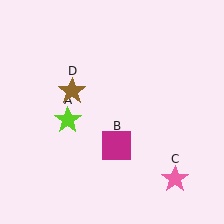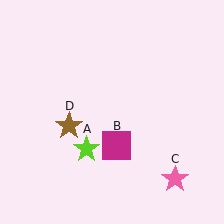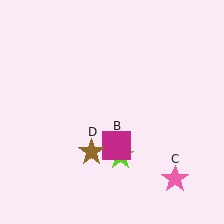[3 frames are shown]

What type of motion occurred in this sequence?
The lime star (object A), brown star (object D) rotated counterclockwise around the center of the scene.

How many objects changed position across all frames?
2 objects changed position: lime star (object A), brown star (object D).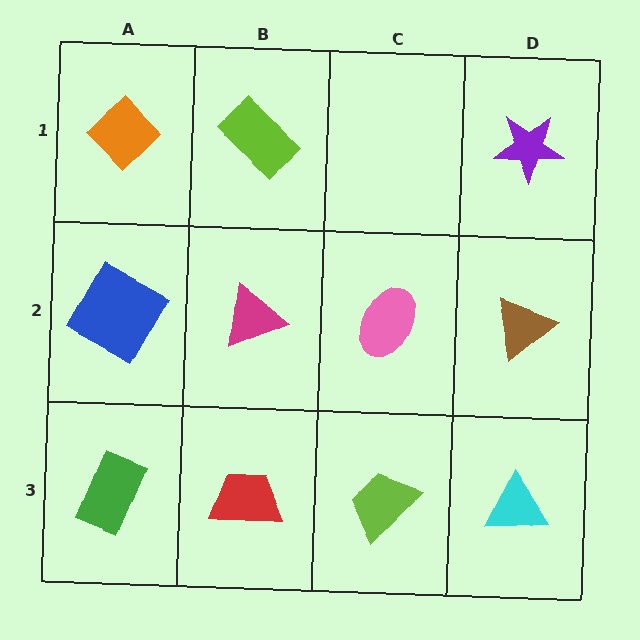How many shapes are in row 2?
4 shapes.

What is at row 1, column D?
A purple star.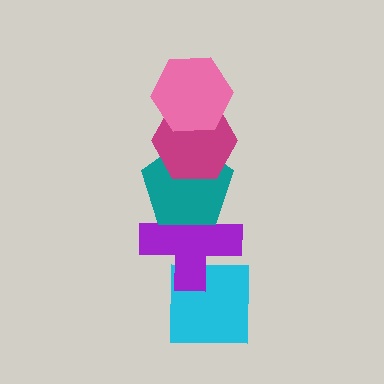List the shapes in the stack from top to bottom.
From top to bottom: the pink hexagon, the magenta hexagon, the teal pentagon, the purple cross, the cyan square.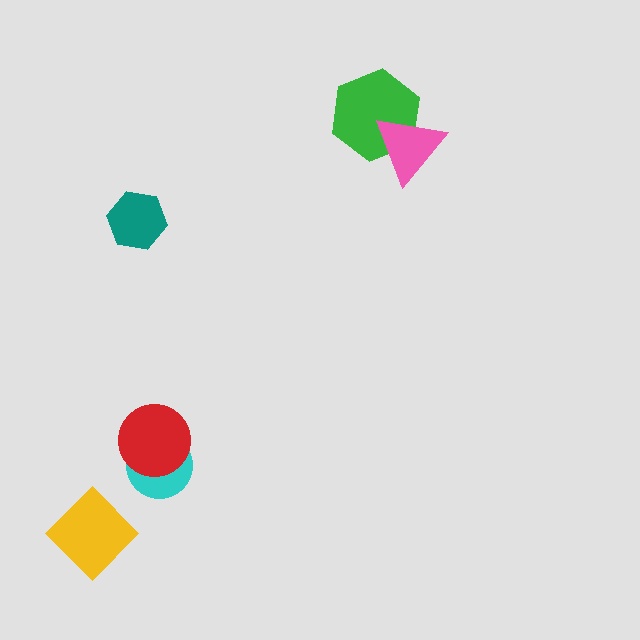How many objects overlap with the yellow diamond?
0 objects overlap with the yellow diamond.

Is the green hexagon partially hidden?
Yes, it is partially covered by another shape.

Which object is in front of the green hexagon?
The pink triangle is in front of the green hexagon.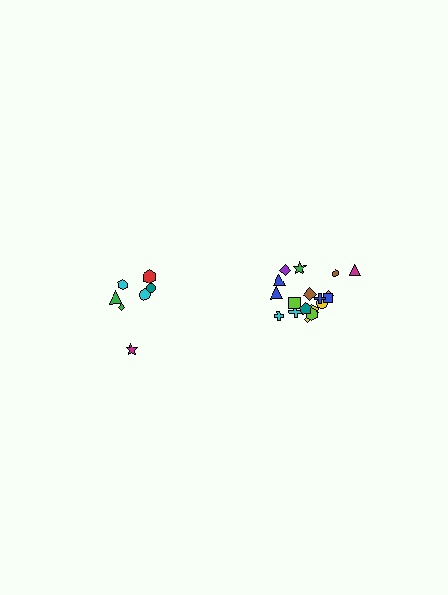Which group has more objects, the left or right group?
The right group.